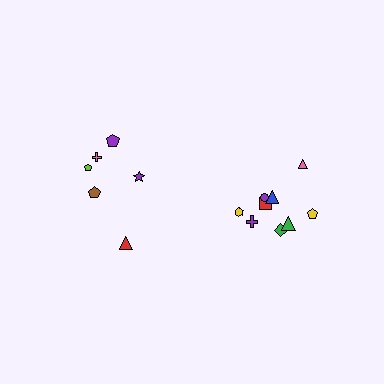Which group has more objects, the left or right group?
The right group.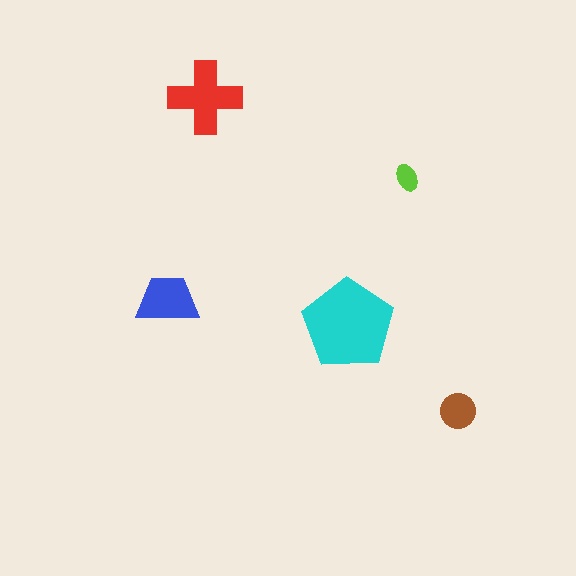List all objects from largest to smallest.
The cyan pentagon, the red cross, the blue trapezoid, the brown circle, the lime ellipse.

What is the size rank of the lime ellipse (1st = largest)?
5th.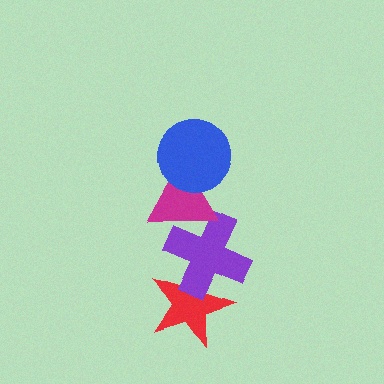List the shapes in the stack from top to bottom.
From top to bottom: the blue circle, the magenta triangle, the purple cross, the red star.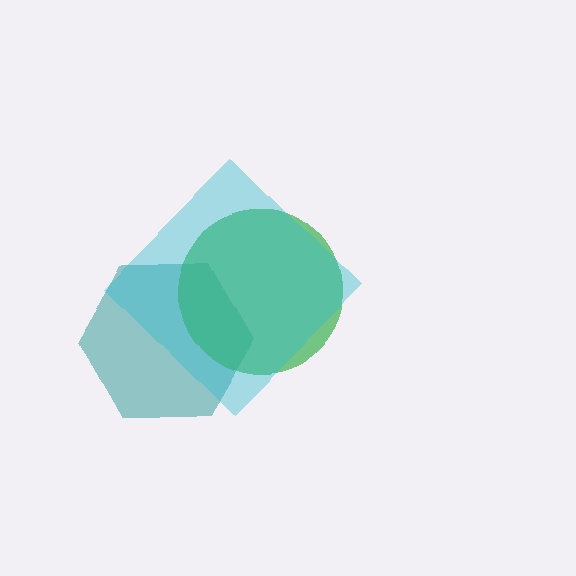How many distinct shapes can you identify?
There are 3 distinct shapes: a teal hexagon, a green circle, a cyan diamond.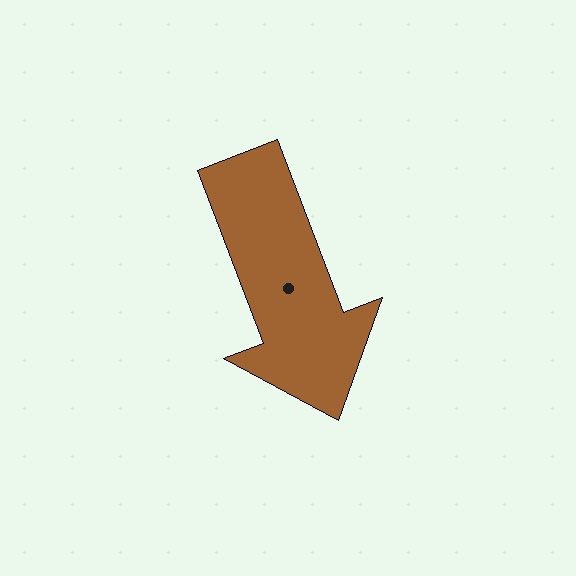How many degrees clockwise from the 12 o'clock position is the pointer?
Approximately 159 degrees.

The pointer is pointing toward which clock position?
Roughly 5 o'clock.